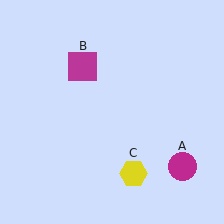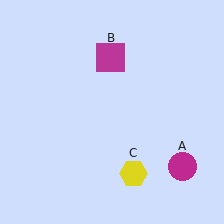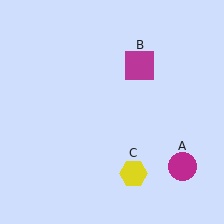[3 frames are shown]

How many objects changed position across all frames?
1 object changed position: magenta square (object B).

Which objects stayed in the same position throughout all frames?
Magenta circle (object A) and yellow hexagon (object C) remained stationary.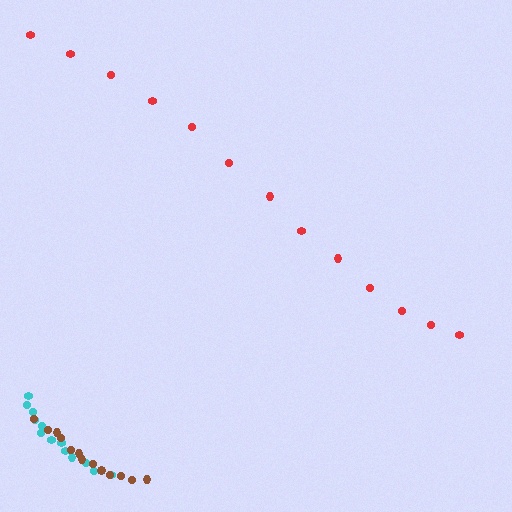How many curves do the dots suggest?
There are 3 distinct paths.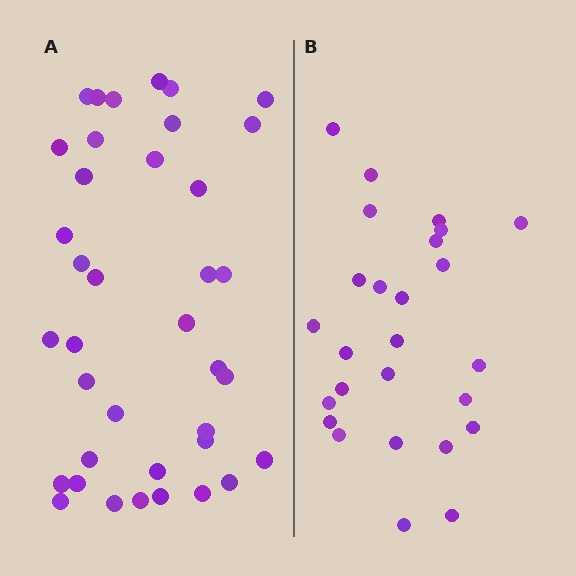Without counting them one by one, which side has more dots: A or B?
Region A (the left region) has more dots.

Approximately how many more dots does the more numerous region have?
Region A has roughly 12 or so more dots than region B.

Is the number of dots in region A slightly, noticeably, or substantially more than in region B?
Region A has substantially more. The ratio is roughly 1.5 to 1.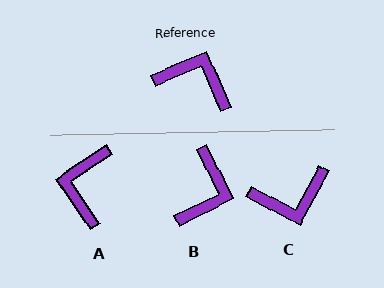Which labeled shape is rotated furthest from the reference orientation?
C, about 141 degrees away.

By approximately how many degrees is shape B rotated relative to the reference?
Approximately 87 degrees clockwise.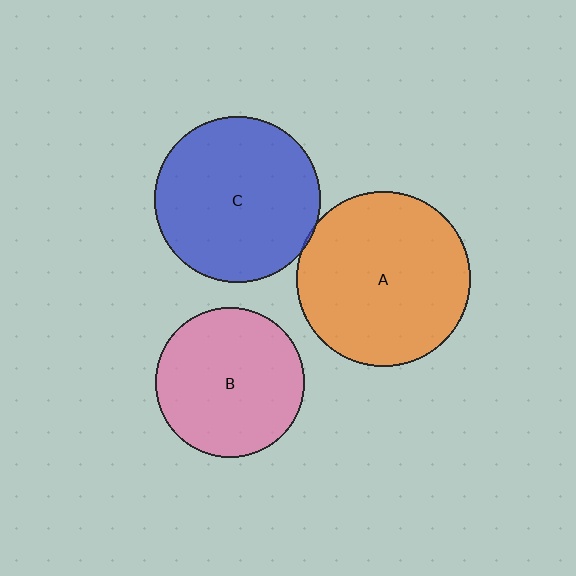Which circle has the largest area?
Circle A (orange).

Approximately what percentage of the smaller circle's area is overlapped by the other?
Approximately 5%.